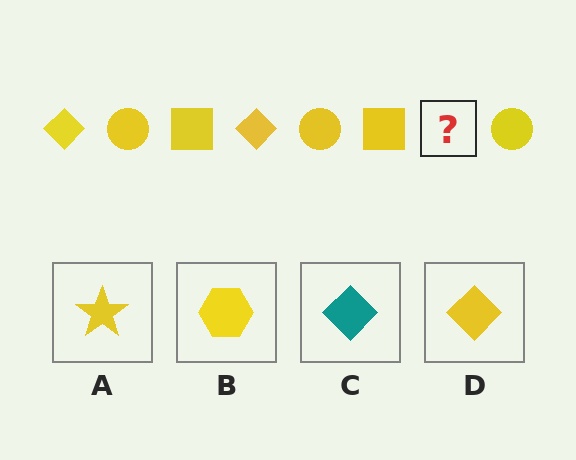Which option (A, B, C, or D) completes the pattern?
D.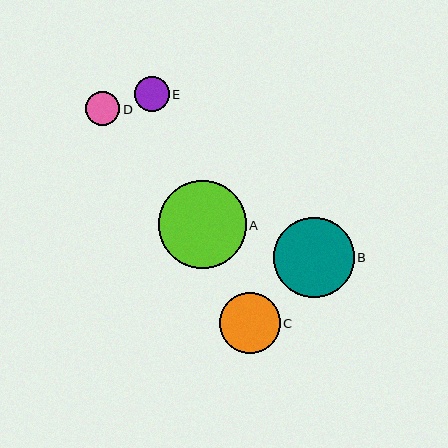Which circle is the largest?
Circle A is the largest with a size of approximately 88 pixels.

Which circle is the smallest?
Circle D is the smallest with a size of approximately 35 pixels.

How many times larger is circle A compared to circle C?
Circle A is approximately 1.4 times the size of circle C.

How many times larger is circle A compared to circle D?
Circle A is approximately 2.5 times the size of circle D.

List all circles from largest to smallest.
From largest to smallest: A, B, C, E, D.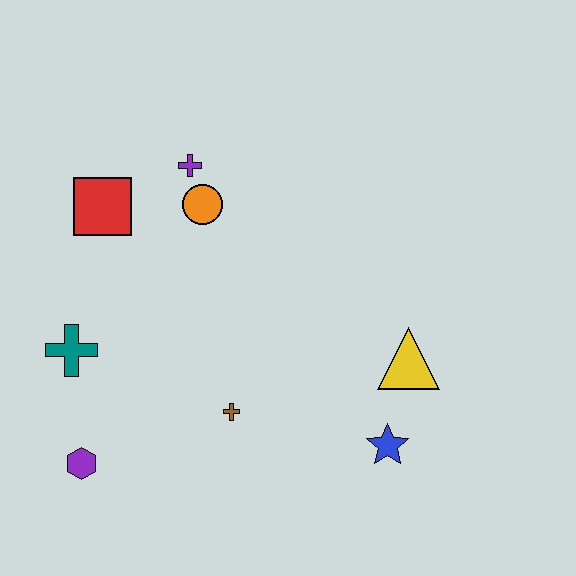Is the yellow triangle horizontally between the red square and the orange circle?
No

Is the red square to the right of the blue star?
No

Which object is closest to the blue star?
The yellow triangle is closest to the blue star.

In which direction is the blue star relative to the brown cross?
The blue star is to the right of the brown cross.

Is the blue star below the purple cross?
Yes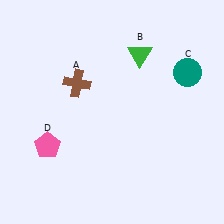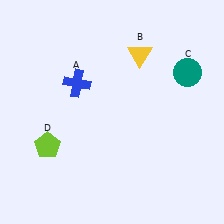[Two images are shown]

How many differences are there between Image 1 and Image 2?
There are 3 differences between the two images.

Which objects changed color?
A changed from brown to blue. B changed from green to yellow. D changed from pink to lime.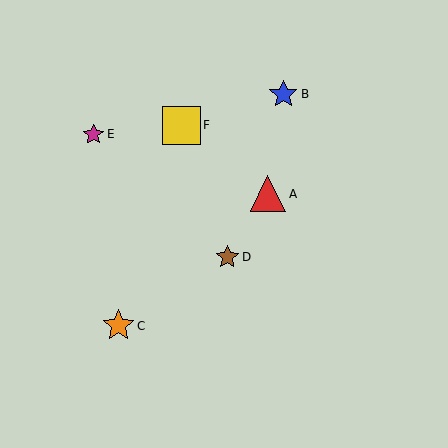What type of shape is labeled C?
Shape C is an orange star.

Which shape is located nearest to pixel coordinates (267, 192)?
The red triangle (labeled A) at (268, 194) is nearest to that location.